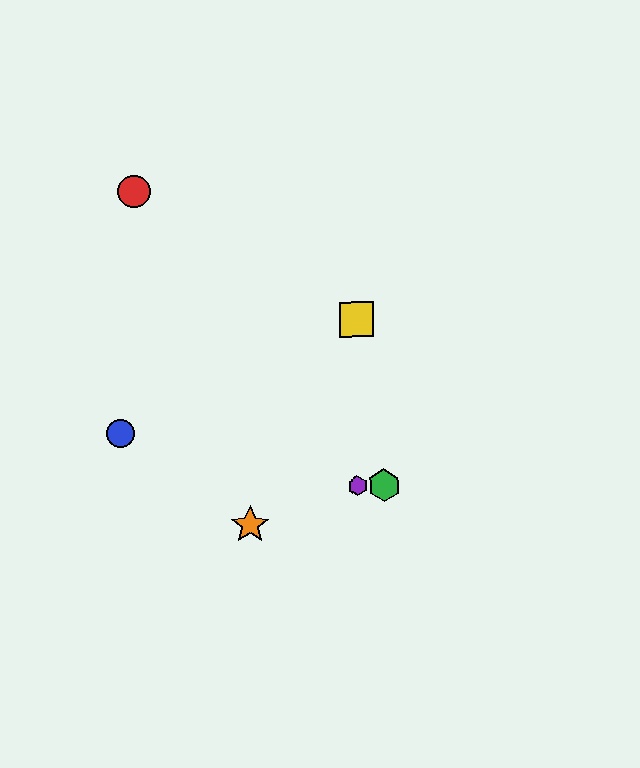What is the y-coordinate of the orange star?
The orange star is at y≈525.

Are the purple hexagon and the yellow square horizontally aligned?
No, the purple hexagon is at y≈486 and the yellow square is at y≈319.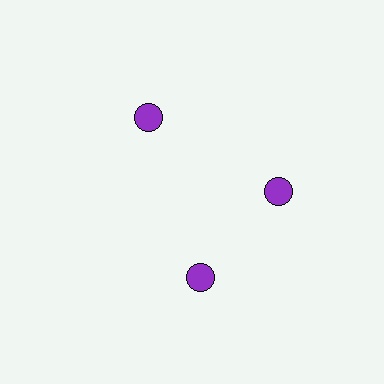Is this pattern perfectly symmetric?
No. The 3 purple circles are arranged in a ring, but one element near the 7 o'clock position is rotated out of alignment along the ring, breaking the 3-fold rotational symmetry.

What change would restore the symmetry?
The symmetry would be restored by rotating it back into even spacing with its neighbors so that all 3 circles sit at equal angles and equal distance from the center.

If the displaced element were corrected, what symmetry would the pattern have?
It would have 3-fold rotational symmetry — the pattern would map onto itself every 120 degrees.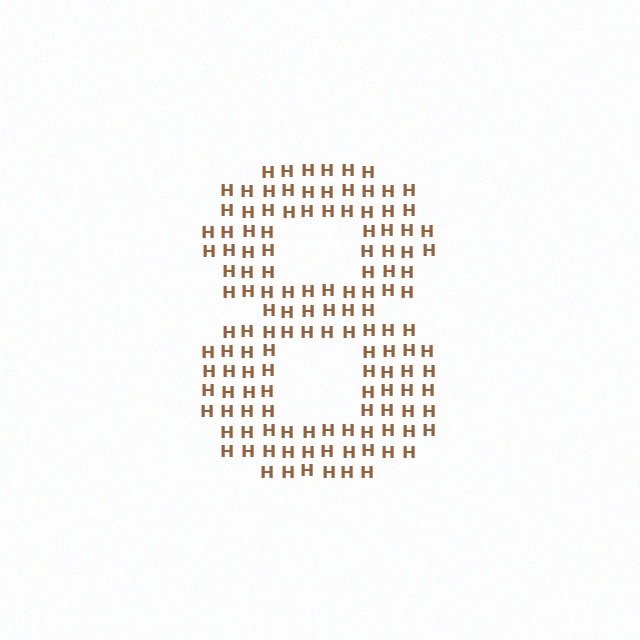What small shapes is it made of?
It is made of small letter H's.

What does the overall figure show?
The overall figure shows the digit 8.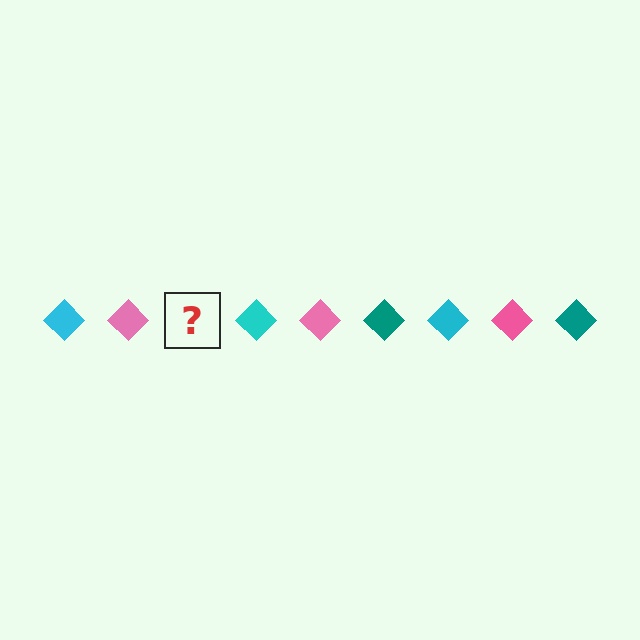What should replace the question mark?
The question mark should be replaced with a teal diamond.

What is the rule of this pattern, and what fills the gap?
The rule is that the pattern cycles through cyan, pink, teal diamonds. The gap should be filled with a teal diamond.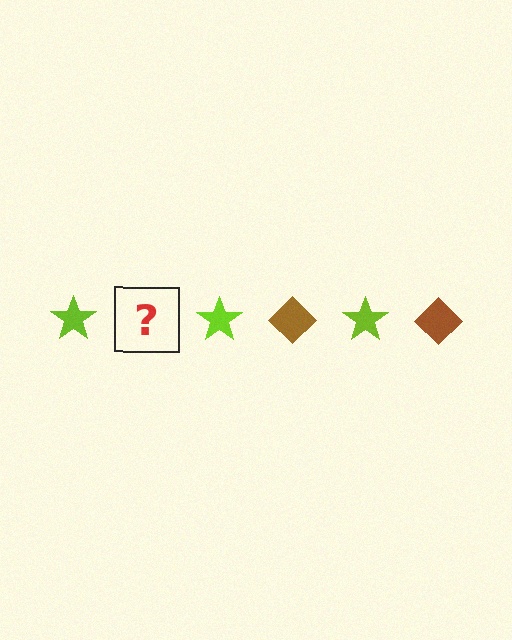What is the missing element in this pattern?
The missing element is a brown diamond.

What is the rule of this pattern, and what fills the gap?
The rule is that the pattern alternates between lime star and brown diamond. The gap should be filled with a brown diamond.